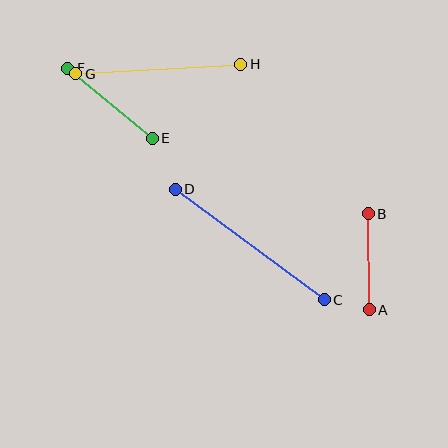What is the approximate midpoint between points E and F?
The midpoint is at approximately (110, 103) pixels.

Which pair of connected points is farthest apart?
Points C and D are farthest apart.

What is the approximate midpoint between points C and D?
The midpoint is at approximately (250, 244) pixels.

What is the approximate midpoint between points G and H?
The midpoint is at approximately (158, 69) pixels.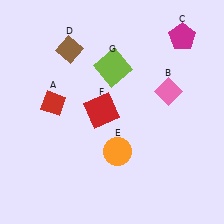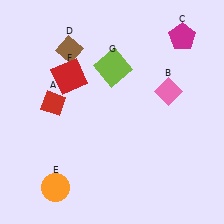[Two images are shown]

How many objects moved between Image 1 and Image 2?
2 objects moved between the two images.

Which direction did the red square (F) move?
The red square (F) moved up.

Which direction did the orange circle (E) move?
The orange circle (E) moved left.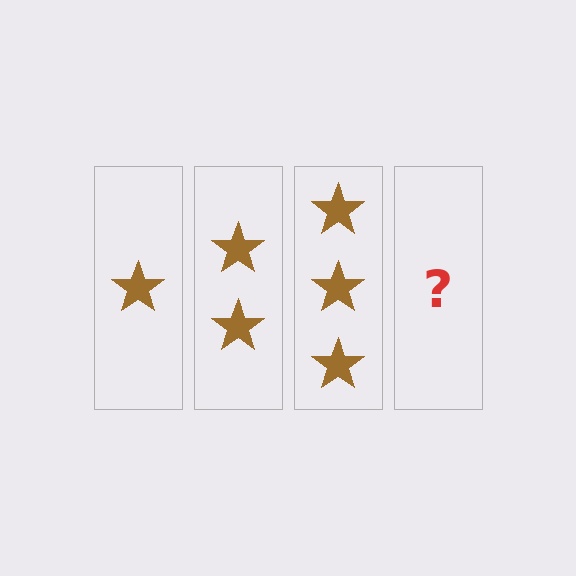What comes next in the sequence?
The next element should be 4 stars.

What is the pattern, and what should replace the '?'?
The pattern is that each step adds one more star. The '?' should be 4 stars.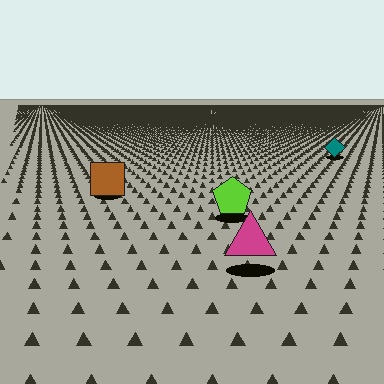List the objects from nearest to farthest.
From nearest to farthest: the magenta triangle, the lime pentagon, the brown square, the teal diamond.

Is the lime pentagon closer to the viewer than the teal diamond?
Yes. The lime pentagon is closer — you can tell from the texture gradient: the ground texture is coarser near it.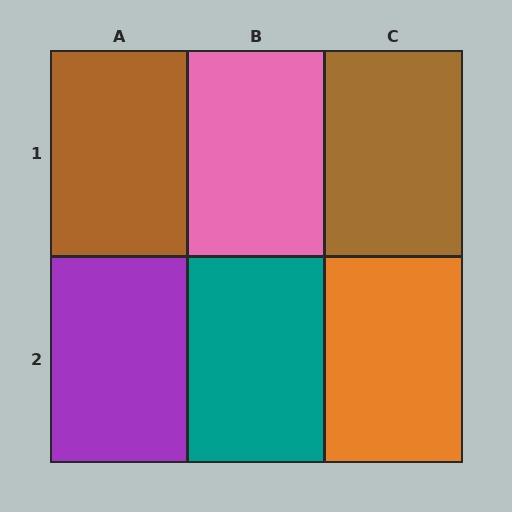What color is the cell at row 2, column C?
Orange.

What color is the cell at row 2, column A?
Purple.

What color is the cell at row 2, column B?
Teal.